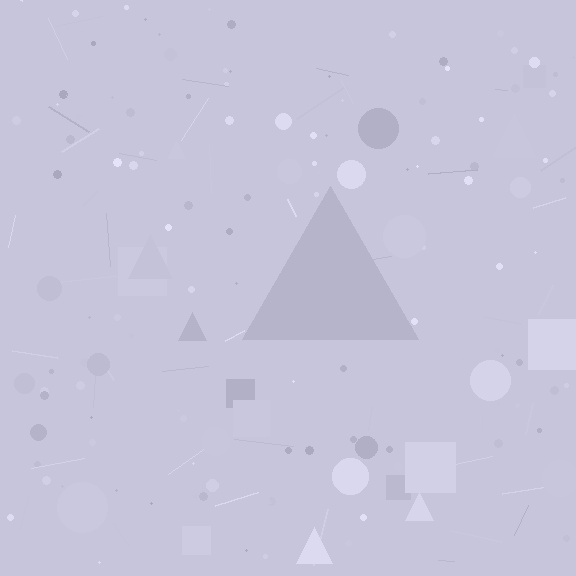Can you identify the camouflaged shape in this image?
The camouflaged shape is a triangle.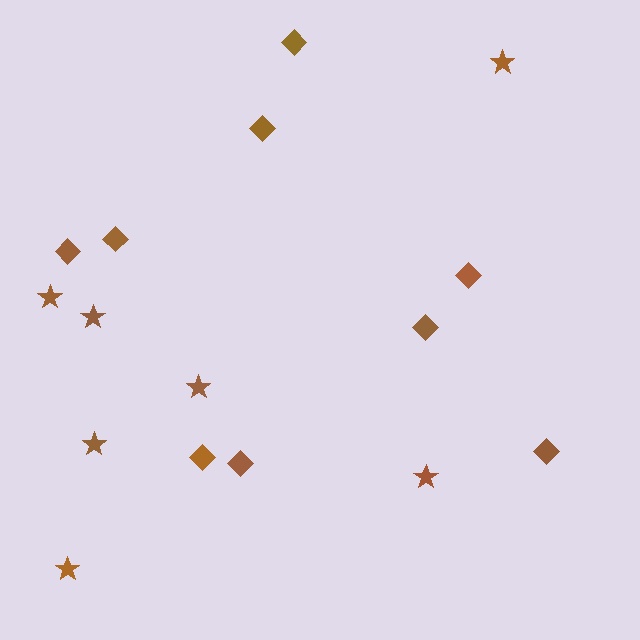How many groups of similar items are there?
There are 2 groups: one group of diamonds (9) and one group of stars (7).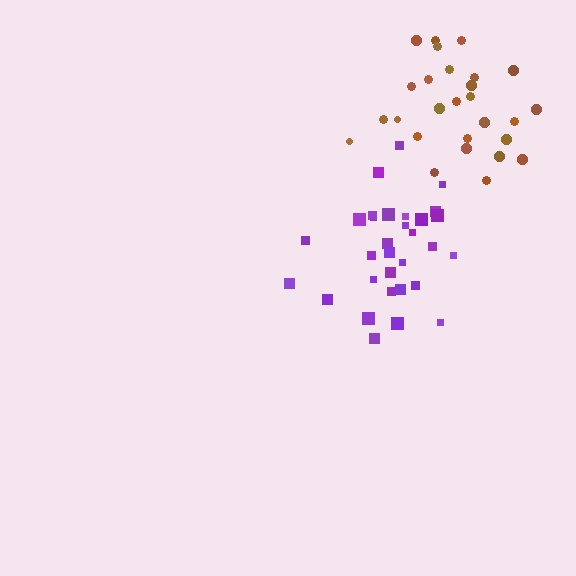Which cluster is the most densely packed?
Purple.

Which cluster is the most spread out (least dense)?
Brown.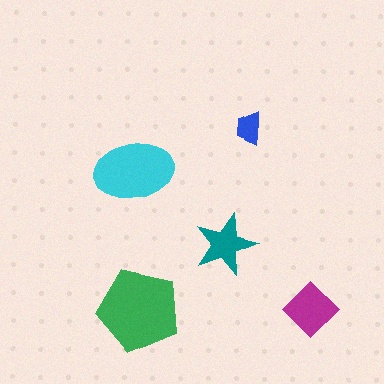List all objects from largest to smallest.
The green pentagon, the cyan ellipse, the magenta diamond, the teal star, the blue trapezoid.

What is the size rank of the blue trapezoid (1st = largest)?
5th.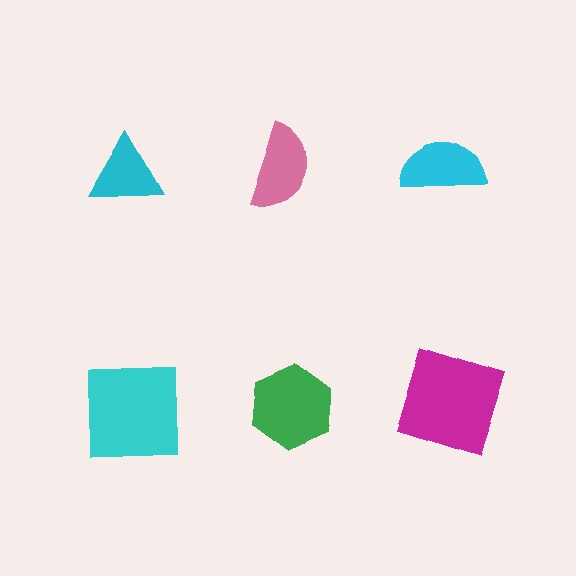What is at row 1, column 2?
A pink semicircle.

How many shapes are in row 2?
3 shapes.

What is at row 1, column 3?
A cyan semicircle.